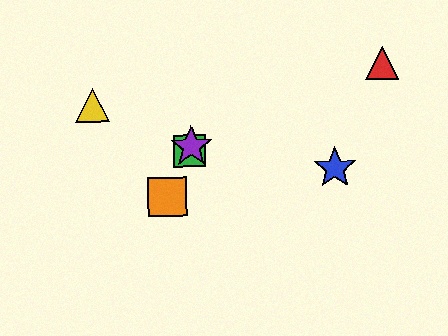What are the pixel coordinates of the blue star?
The blue star is at (335, 168).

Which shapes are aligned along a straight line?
The green square, the purple star, the orange square are aligned along a straight line.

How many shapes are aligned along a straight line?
3 shapes (the green square, the purple star, the orange square) are aligned along a straight line.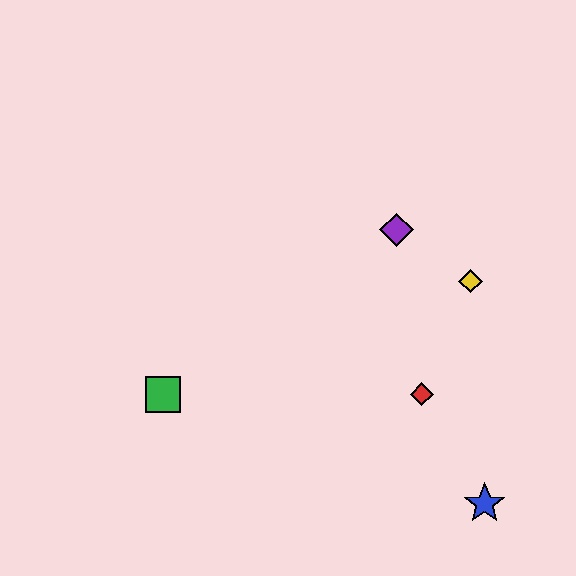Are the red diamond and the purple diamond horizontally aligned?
No, the red diamond is at y≈394 and the purple diamond is at y≈230.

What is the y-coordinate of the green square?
The green square is at y≈394.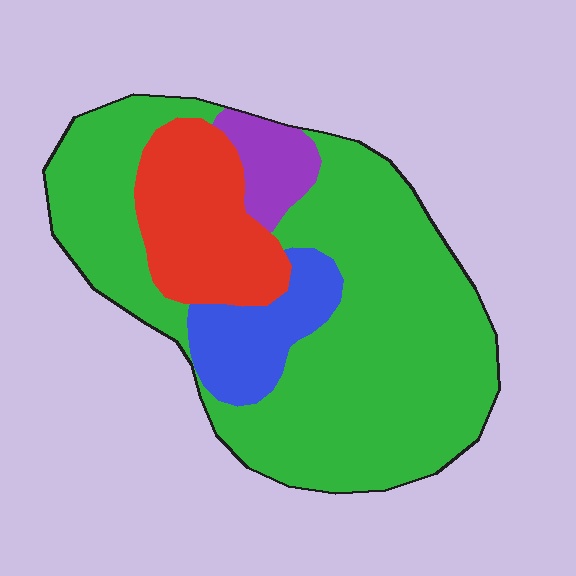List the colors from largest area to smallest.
From largest to smallest: green, red, blue, purple.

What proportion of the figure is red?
Red covers about 15% of the figure.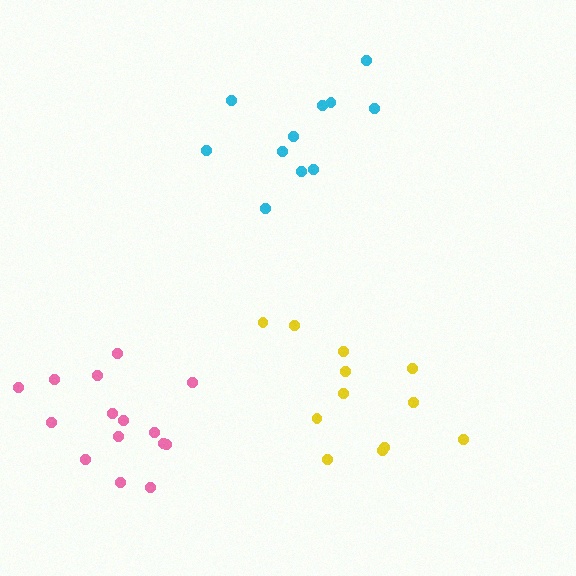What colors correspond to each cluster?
The clusters are colored: pink, cyan, yellow.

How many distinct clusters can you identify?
There are 3 distinct clusters.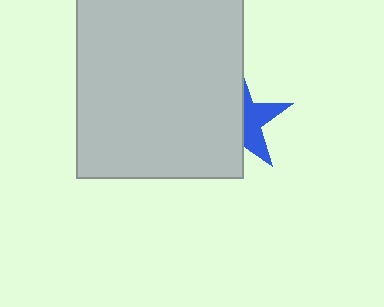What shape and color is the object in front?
The object in front is a light gray rectangle.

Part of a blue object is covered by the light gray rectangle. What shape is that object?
It is a star.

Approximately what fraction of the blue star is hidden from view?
Roughly 59% of the blue star is hidden behind the light gray rectangle.